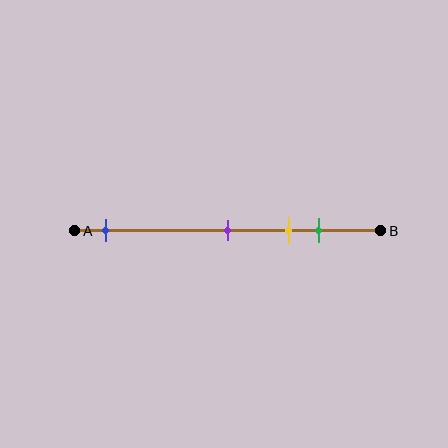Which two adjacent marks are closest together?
The yellow and green marks are the closest adjacent pair.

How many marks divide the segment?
There are 4 marks dividing the segment.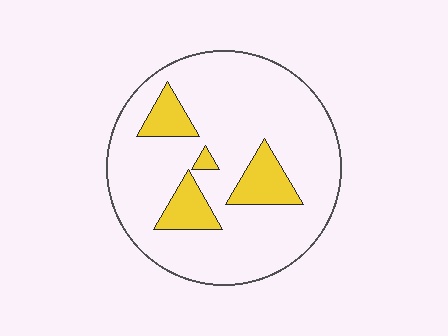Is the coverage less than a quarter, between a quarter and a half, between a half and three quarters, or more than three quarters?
Less than a quarter.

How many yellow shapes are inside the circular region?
4.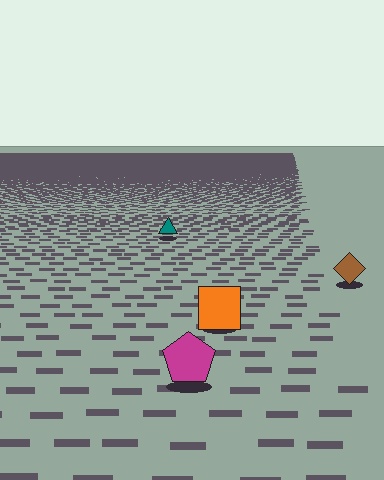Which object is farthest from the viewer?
The teal triangle is farthest from the viewer. It appears smaller and the ground texture around it is denser.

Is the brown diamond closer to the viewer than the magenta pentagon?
No. The magenta pentagon is closer — you can tell from the texture gradient: the ground texture is coarser near it.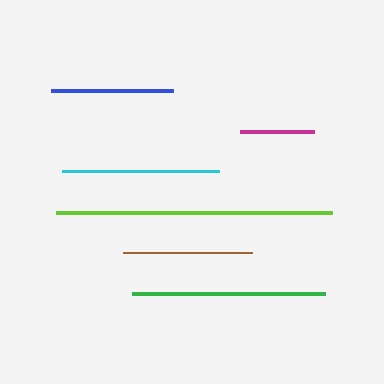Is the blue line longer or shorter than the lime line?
The lime line is longer than the blue line.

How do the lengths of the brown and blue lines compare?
The brown and blue lines are approximately the same length.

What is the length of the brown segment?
The brown segment is approximately 129 pixels long.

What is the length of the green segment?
The green segment is approximately 192 pixels long.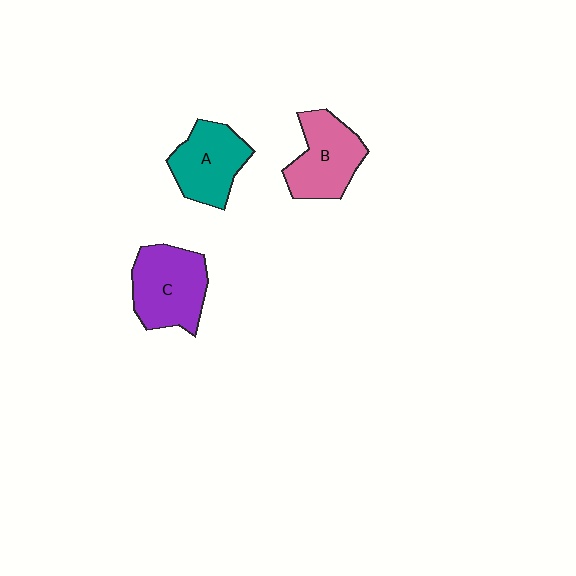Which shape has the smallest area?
Shape A (teal).